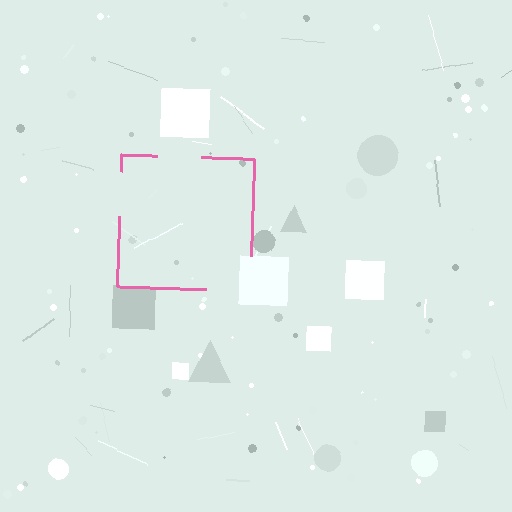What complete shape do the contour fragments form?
The contour fragments form a square.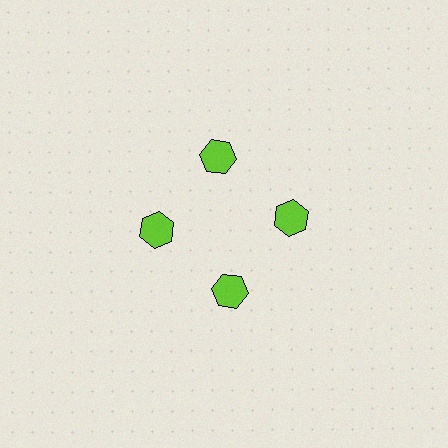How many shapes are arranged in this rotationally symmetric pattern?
There are 4 shapes, arranged in 4 groups of 1.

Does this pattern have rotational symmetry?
Yes, this pattern has 4-fold rotational symmetry. It looks the same after rotating 90 degrees around the center.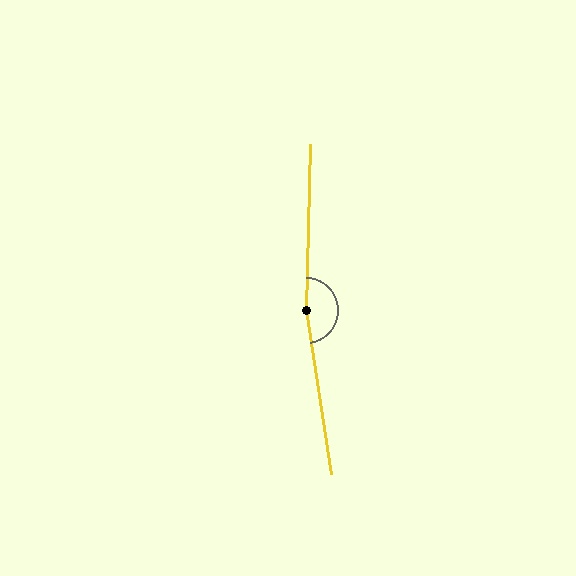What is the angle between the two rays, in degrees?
Approximately 170 degrees.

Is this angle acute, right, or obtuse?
It is obtuse.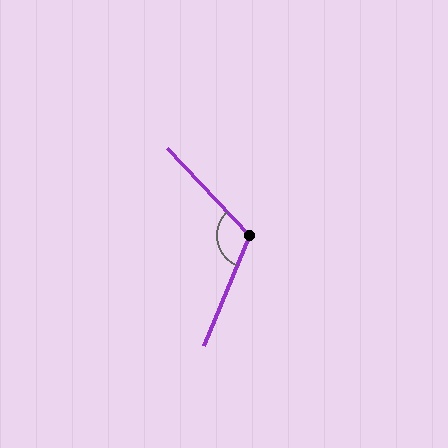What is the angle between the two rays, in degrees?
Approximately 114 degrees.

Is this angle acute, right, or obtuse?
It is obtuse.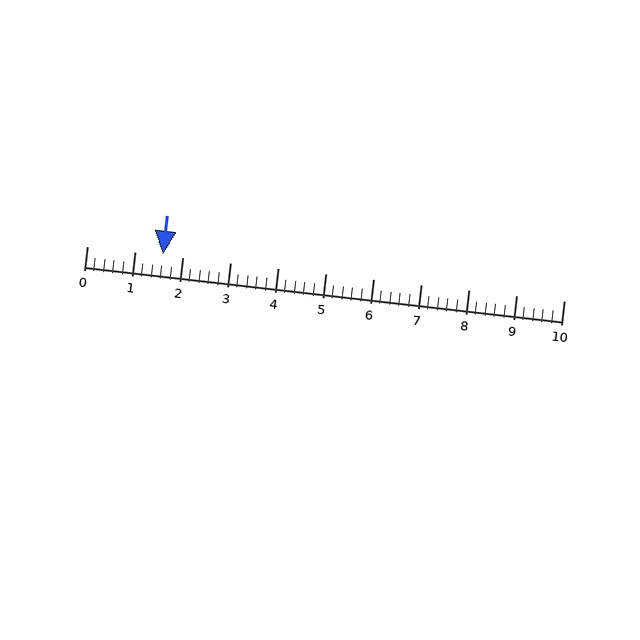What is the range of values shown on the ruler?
The ruler shows values from 0 to 10.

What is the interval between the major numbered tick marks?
The major tick marks are spaced 1 units apart.